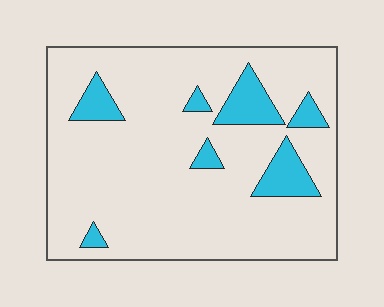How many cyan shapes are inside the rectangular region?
7.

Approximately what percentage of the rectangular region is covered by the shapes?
Approximately 15%.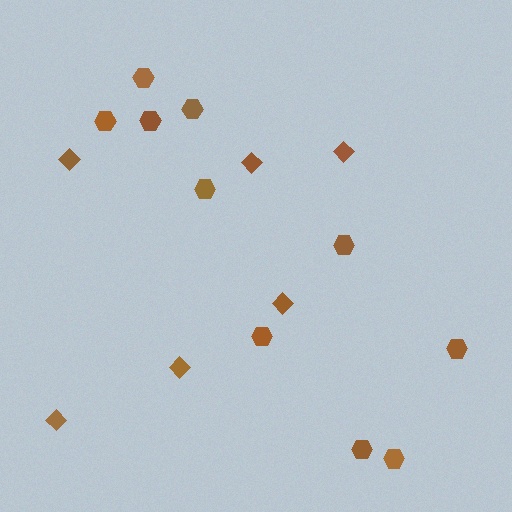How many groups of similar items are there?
There are 2 groups: one group of diamonds (6) and one group of hexagons (10).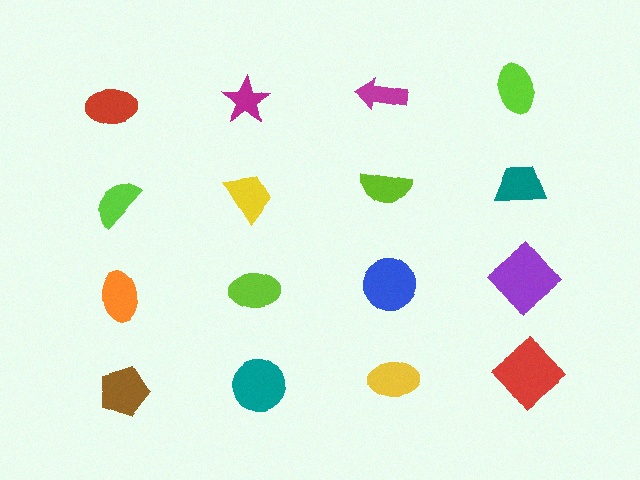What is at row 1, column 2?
A magenta star.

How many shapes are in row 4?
4 shapes.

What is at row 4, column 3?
A yellow ellipse.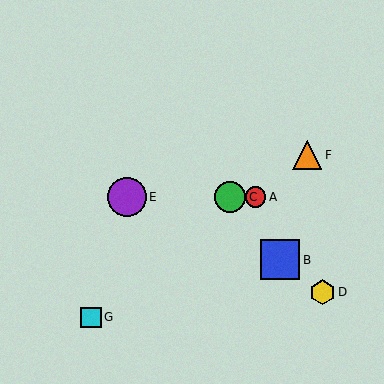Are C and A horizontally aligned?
Yes, both are at y≈197.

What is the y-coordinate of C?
Object C is at y≈197.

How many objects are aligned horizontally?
3 objects (A, C, E) are aligned horizontally.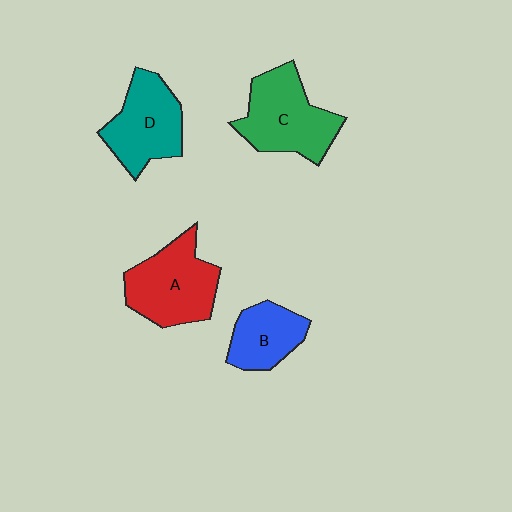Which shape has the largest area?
Shape C (green).